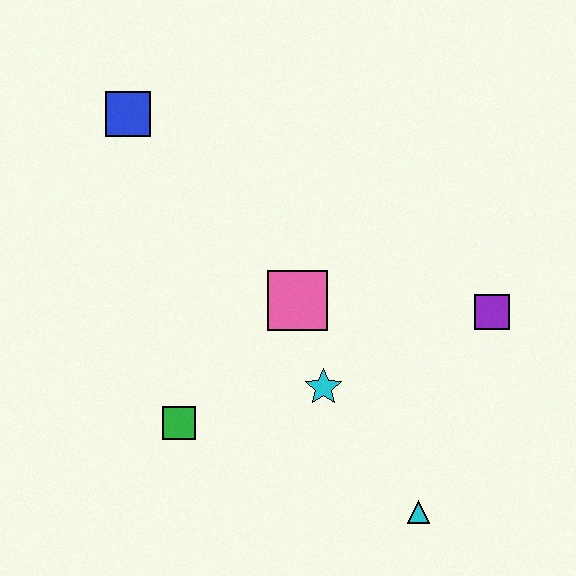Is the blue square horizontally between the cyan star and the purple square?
No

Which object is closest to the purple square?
The cyan star is closest to the purple square.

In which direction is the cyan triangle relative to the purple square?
The cyan triangle is below the purple square.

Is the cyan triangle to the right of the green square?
Yes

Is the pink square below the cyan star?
No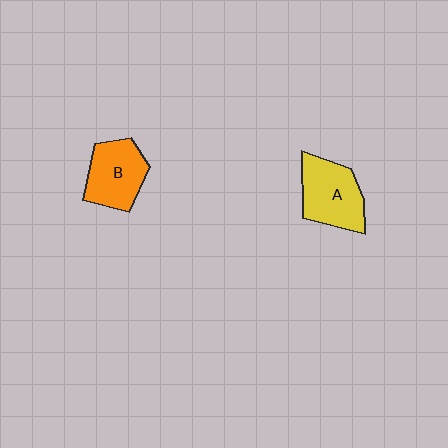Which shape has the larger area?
Shape A (yellow).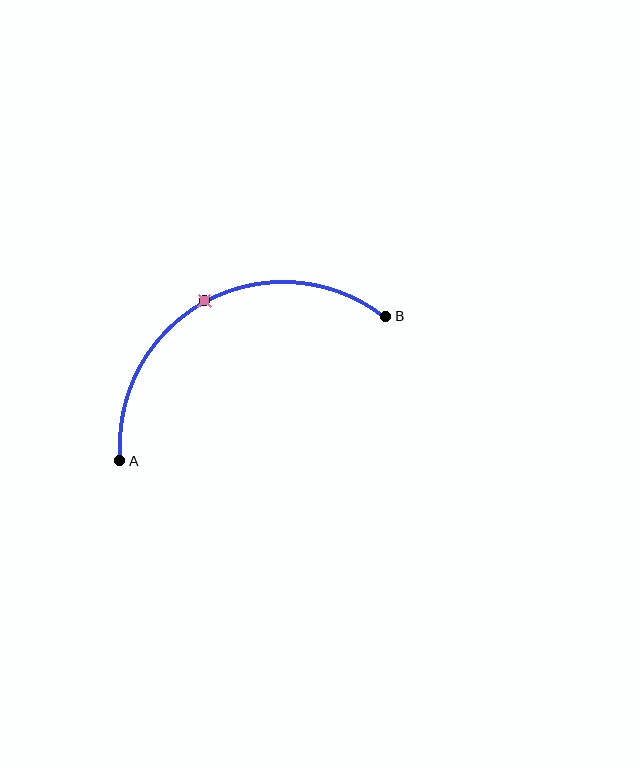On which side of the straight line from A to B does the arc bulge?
The arc bulges above the straight line connecting A and B.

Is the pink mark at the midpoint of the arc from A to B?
Yes. The pink mark lies on the arc at equal arc-length from both A and B — it is the arc midpoint.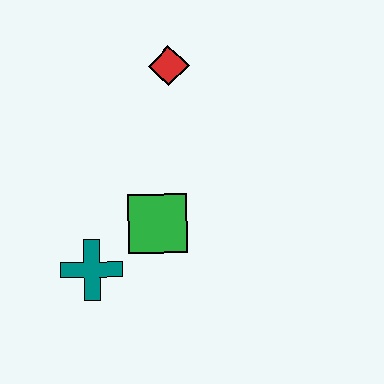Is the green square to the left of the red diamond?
Yes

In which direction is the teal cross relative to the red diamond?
The teal cross is below the red diamond.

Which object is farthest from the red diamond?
The teal cross is farthest from the red diamond.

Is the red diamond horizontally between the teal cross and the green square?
No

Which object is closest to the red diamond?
The green square is closest to the red diamond.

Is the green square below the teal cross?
No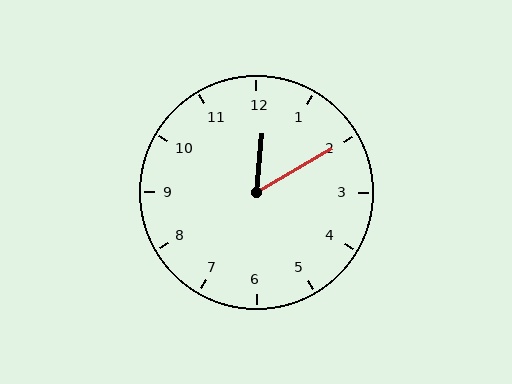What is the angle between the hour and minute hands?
Approximately 55 degrees.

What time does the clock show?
12:10.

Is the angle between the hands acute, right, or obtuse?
It is acute.